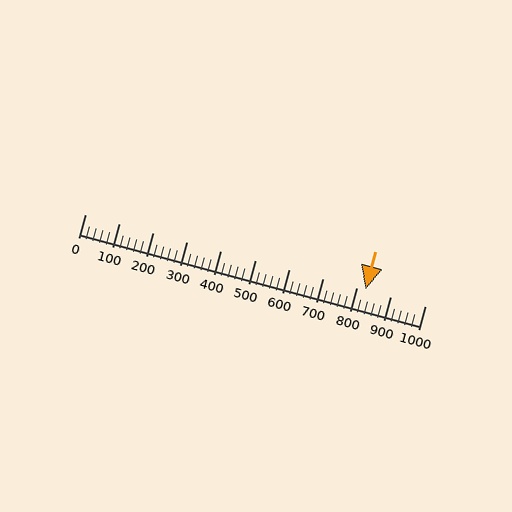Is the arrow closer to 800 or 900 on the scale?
The arrow is closer to 800.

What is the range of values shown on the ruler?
The ruler shows values from 0 to 1000.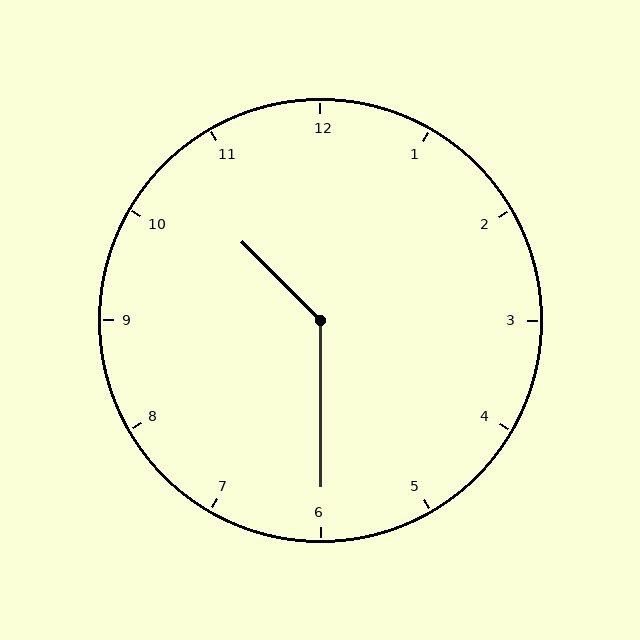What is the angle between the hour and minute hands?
Approximately 135 degrees.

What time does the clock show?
10:30.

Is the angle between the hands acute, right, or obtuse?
It is obtuse.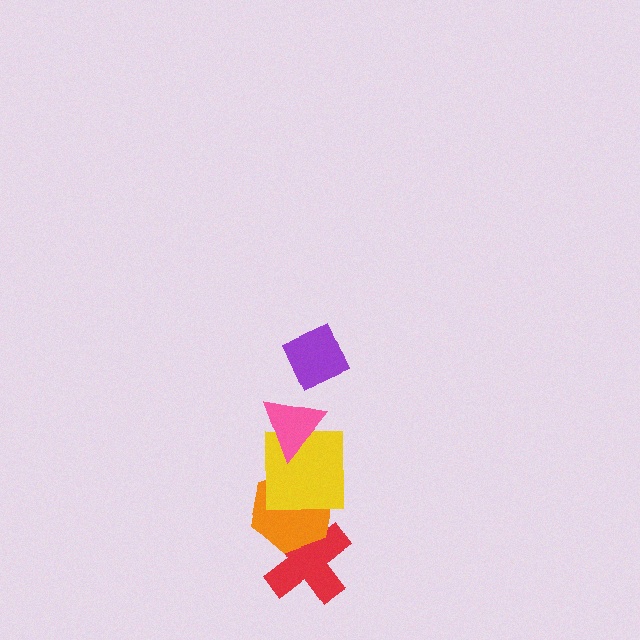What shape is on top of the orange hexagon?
The yellow square is on top of the orange hexagon.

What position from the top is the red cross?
The red cross is 5th from the top.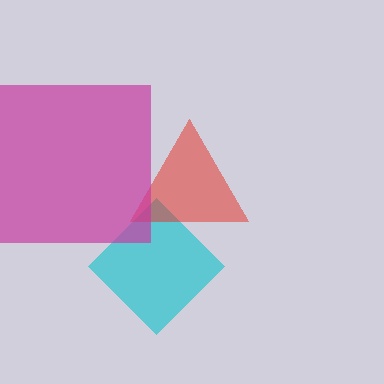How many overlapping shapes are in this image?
There are 3 overlapping shapes in the image.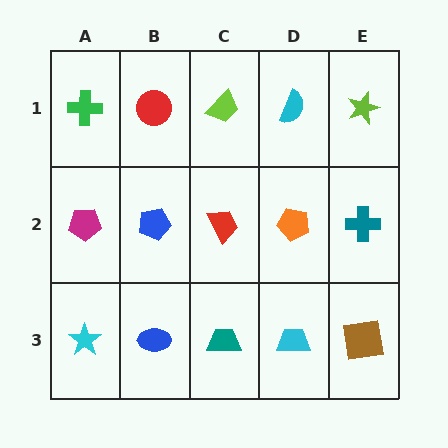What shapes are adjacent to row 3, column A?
A magenta pentagon (row 2, column A), a blue ellipse (row 3, column B).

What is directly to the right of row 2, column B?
A red trapezoid.